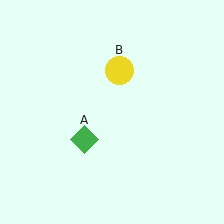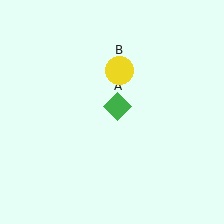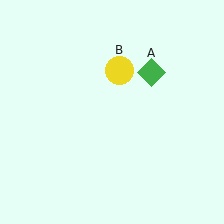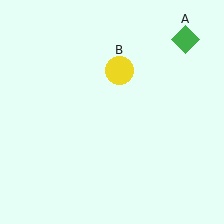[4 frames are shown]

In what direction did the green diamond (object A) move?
The green diamond (object A) moved up and to the right.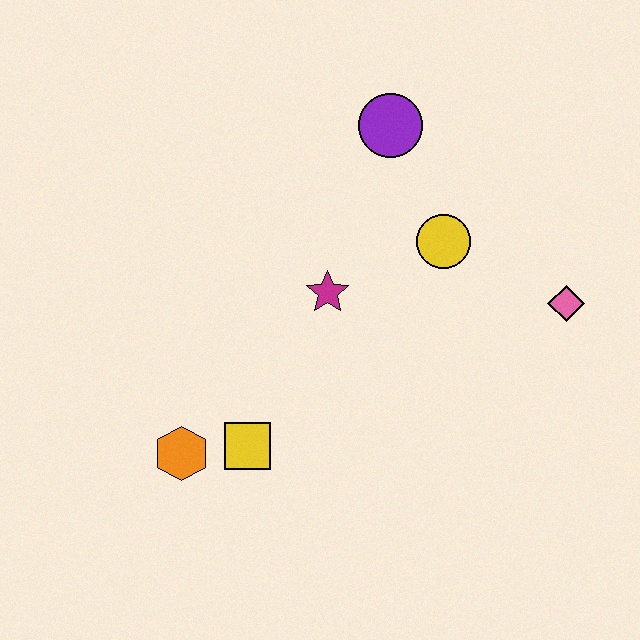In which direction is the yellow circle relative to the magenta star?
The yellow circle is to the right of the magenta star.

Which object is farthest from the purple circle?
The orange hexagon is farthest from the purple circle.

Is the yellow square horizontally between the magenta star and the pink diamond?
No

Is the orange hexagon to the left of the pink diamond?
Yes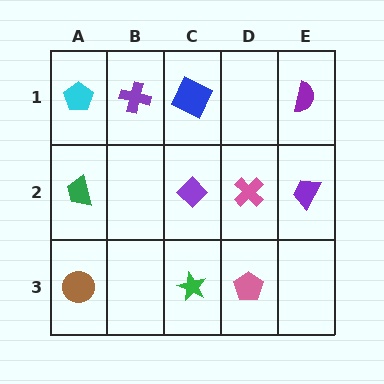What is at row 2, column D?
A pink cross.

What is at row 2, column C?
A purple diamond.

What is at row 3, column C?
A green star.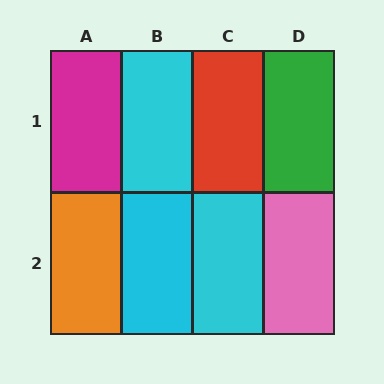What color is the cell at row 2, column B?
Cyan.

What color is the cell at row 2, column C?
Cyan.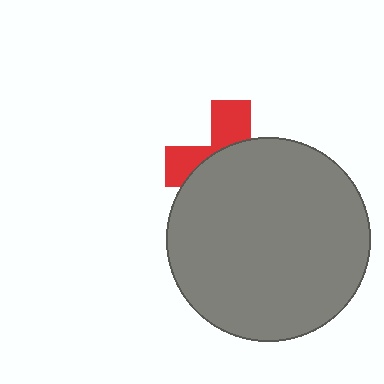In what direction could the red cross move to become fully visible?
The red cross could move up. That would shift it out from behind the gray circle entirely.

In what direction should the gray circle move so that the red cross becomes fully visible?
The gray circle should move down. That is the shortest direction to clear the overlap and leave the red cross fully visible.